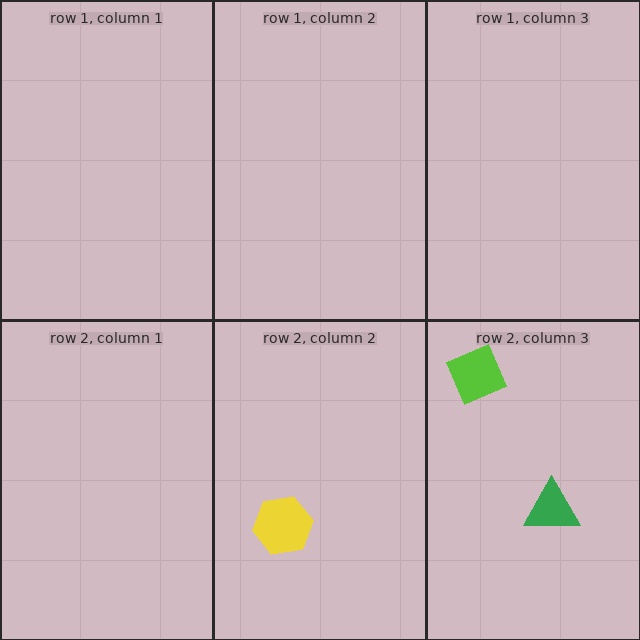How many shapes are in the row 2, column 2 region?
1.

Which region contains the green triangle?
The row 2, column 3 region.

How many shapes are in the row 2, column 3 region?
2.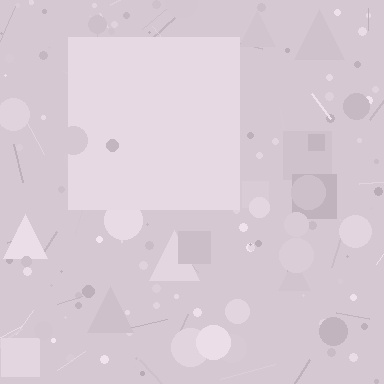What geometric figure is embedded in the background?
A square is embedded in the background.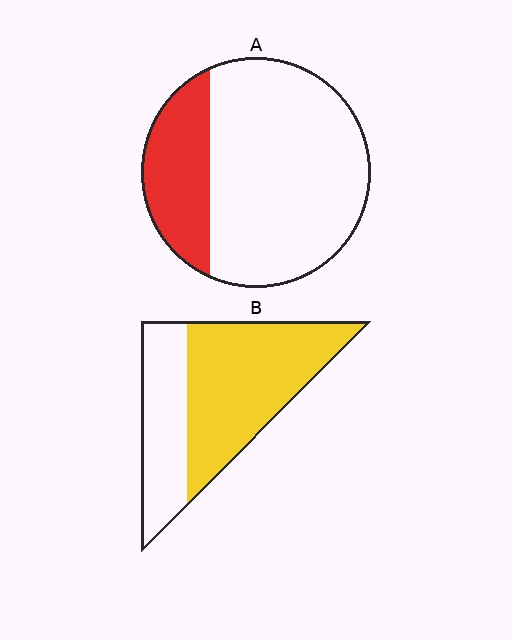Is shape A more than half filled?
No.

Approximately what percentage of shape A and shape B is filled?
A is approximately 25% and B is approximately 65%.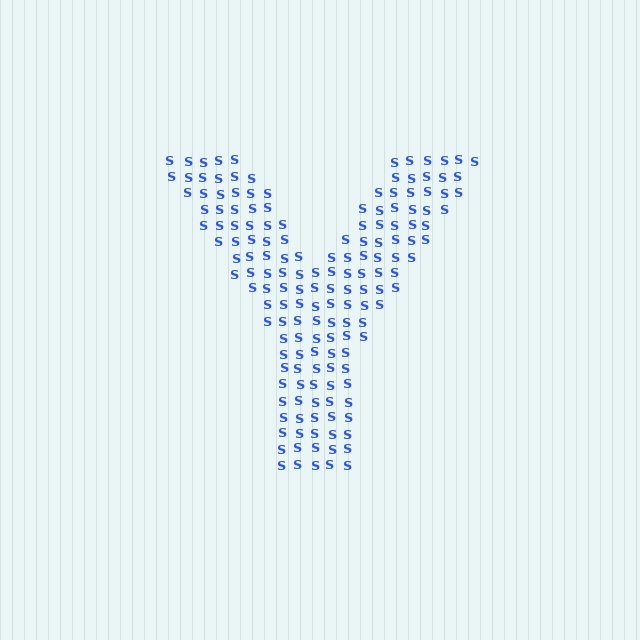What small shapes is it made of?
It is made of small letter S's.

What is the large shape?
The large shape is the letter Y.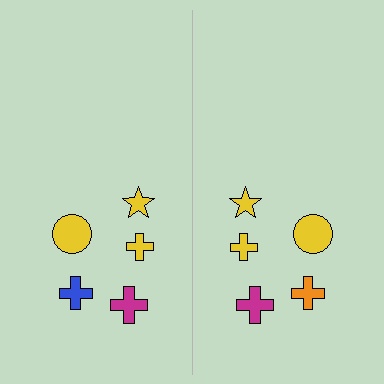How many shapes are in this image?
There are 10 shapes in this image.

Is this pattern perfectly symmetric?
No, the pattern is not perfectly symmetric. The orange cross on the right side breaks the symmetry — its mirror counterpart is blue.